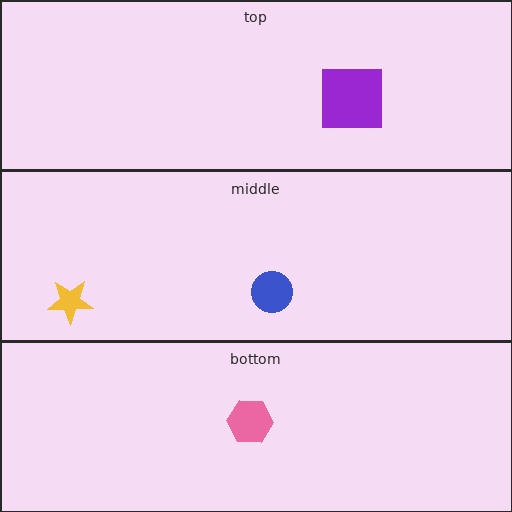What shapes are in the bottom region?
The pink hexagon.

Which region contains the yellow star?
The middle region.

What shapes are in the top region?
The purple square.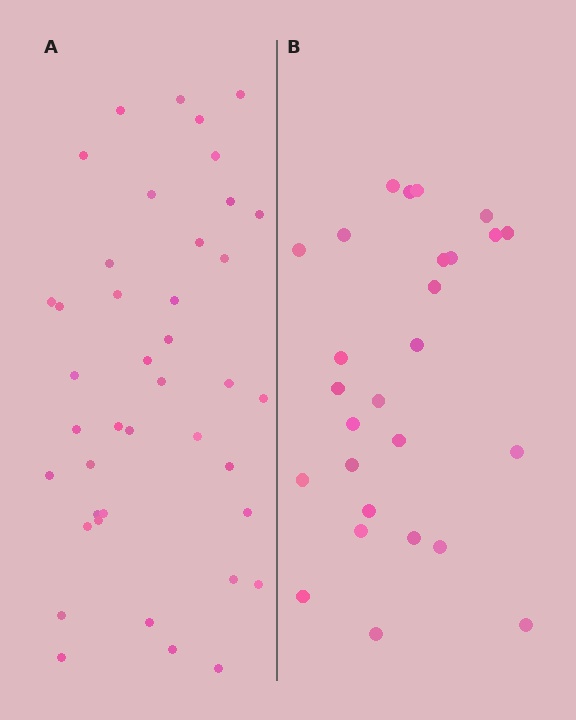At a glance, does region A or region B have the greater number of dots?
Region A (the left region) has more dots.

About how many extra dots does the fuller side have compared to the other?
Region A has approximately 15 more dots than region B.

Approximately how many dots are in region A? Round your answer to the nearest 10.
About 40 dots. (The exact count is 41, which rounds to 40.)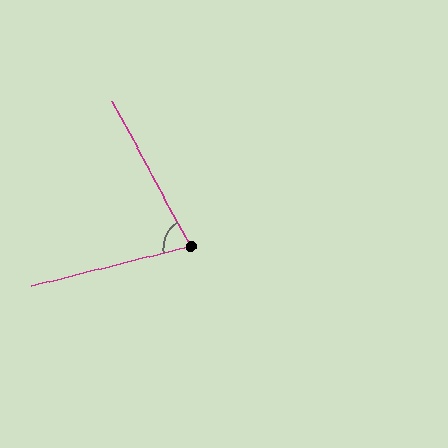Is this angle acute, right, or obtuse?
It is acute.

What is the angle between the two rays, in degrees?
Approximately 75 degrees.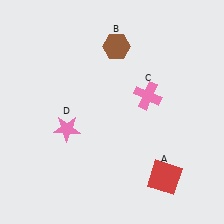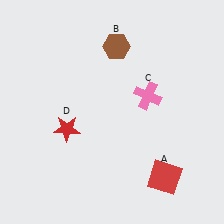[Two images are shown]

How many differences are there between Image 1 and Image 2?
There is 1 difference between the two images.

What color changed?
The star (D) changed from pink in Image 1 to red in Image 2.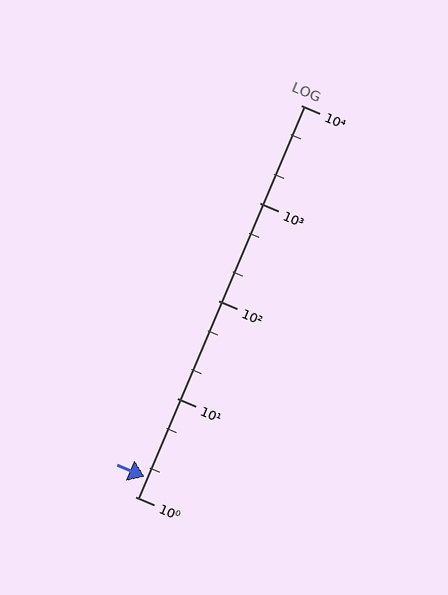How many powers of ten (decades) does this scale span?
The scale spans 4 decades, from 1 to 10000.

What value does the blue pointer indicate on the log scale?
The pointer indicates approximately 1.6.